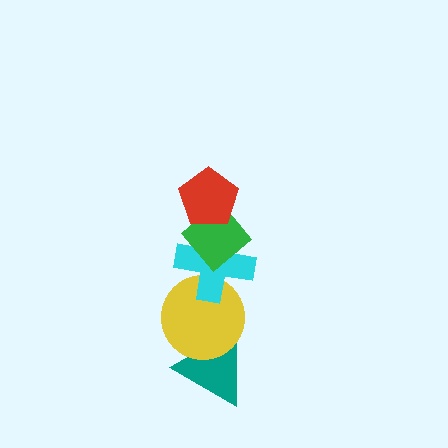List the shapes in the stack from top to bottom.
From top to bottom: the red pentagon, the green diamond, the cyan cross, the yellow circle, the teal triangle.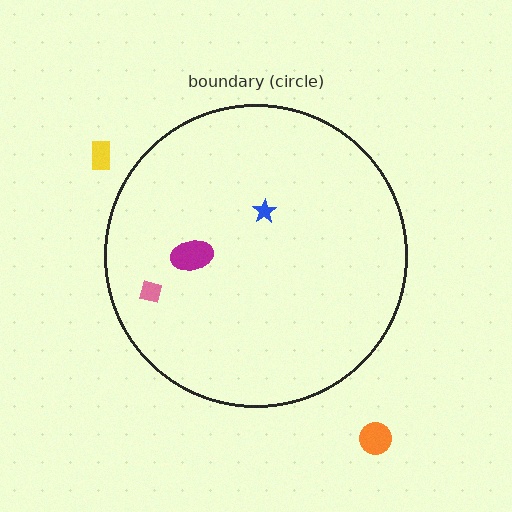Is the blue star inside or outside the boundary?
Inside.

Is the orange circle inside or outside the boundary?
Outside.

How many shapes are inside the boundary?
3 inside, 2 outside.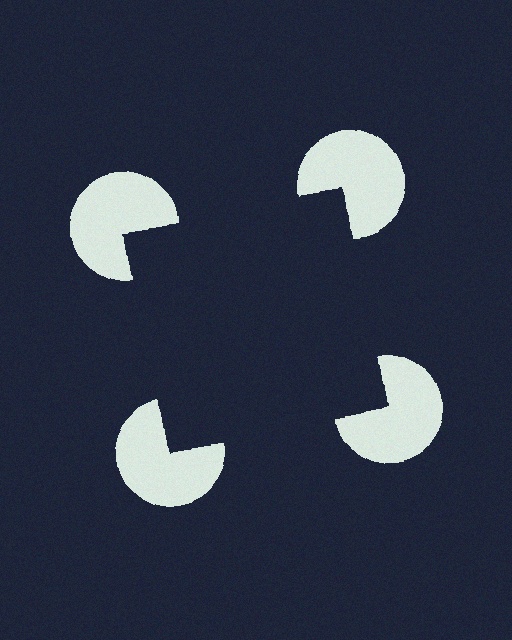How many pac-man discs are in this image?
There are 4 — one at each vertex of the illusory square.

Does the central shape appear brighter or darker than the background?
It typically appears slightly darker than the background, even though no actual brightness change is drawn.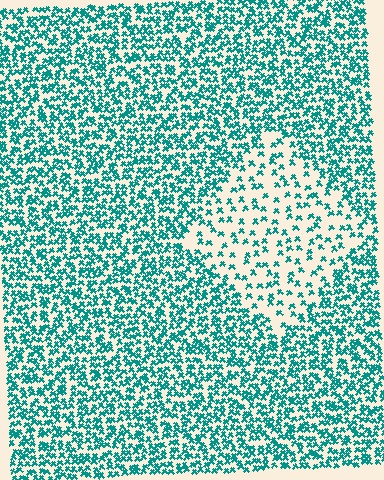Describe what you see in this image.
The image contains small teal elements arranged at two different densities. A diamond-shaped region is visible where the elements are less densely packed than the surrounding area.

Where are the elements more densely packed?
The elements are more densely packed outside the diamond boundary.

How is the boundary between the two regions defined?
The boundary is defined by a change in element density (approximately 2.5x ratio). All elements are the same color, size, and shape.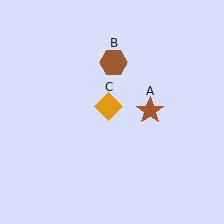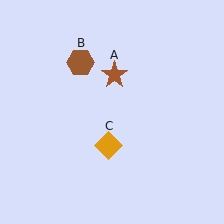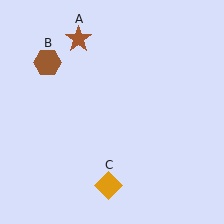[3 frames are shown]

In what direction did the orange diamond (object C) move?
The orange diamond (object C) moved down.